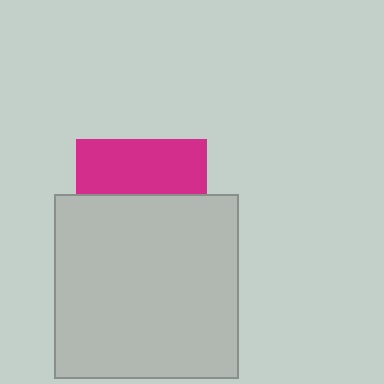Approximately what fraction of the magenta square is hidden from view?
Roughly 58% of the magenta square is hidden behind the light gray square.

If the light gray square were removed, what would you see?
You would see the complete magenta square.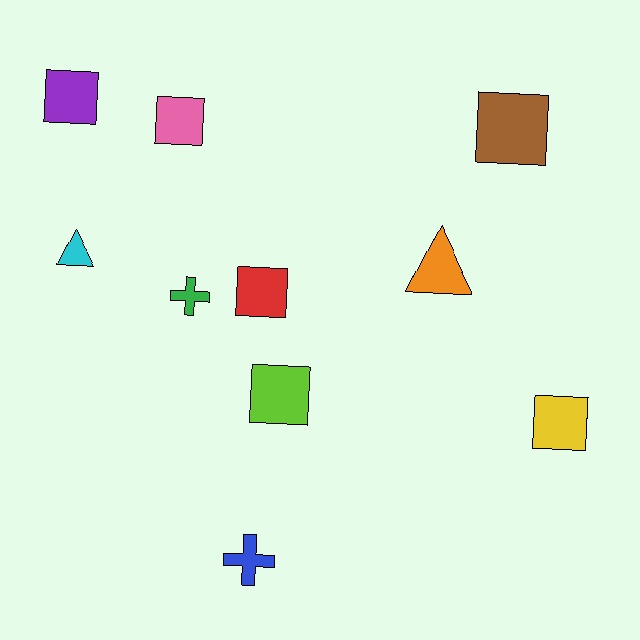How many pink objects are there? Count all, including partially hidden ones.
There is 1 pink object.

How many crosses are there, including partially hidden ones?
There are 2 crosses.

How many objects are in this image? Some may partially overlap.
There are 10 objects.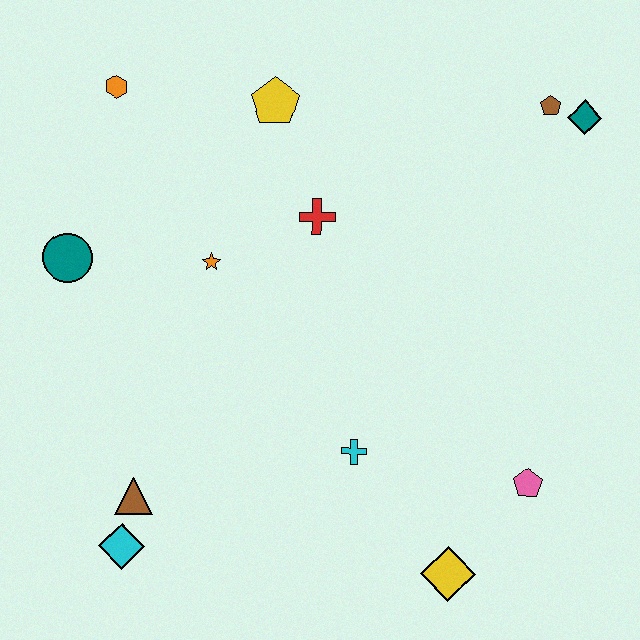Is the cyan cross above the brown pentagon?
No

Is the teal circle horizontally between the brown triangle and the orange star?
No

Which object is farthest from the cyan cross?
The orange hexagon is farthest from the cyan cross.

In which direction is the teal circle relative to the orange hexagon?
The teal circle is below the orange hexagon.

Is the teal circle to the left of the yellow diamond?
Yes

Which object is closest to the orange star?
The red cross is closest to the orange star.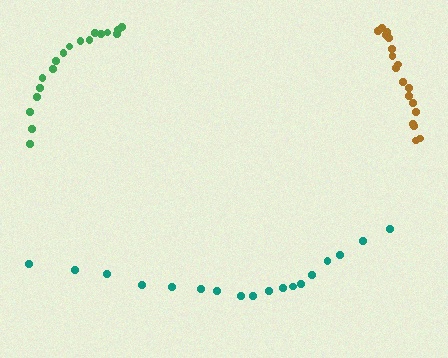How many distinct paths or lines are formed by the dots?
There are 3 distinct paths.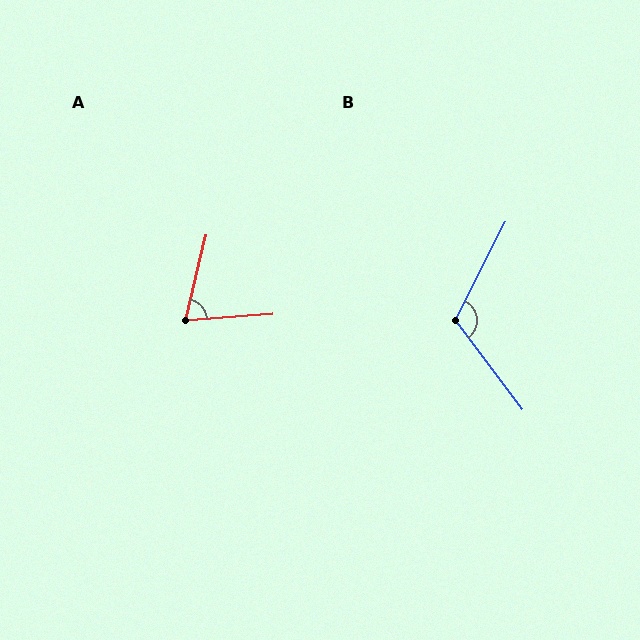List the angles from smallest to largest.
A (72°), B (116°).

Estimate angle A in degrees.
Approximately 72 degrees.